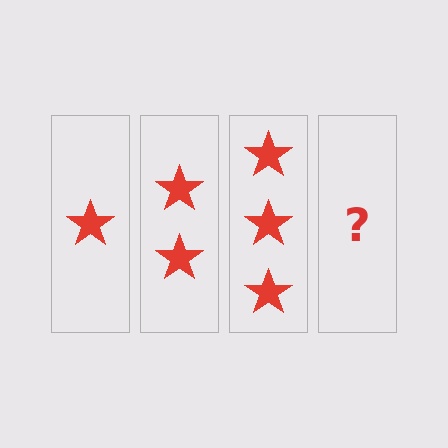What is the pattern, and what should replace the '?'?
The pattern is that each step adds one more star. The '?' should be 4 stars.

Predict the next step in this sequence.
The next step is 4 stars.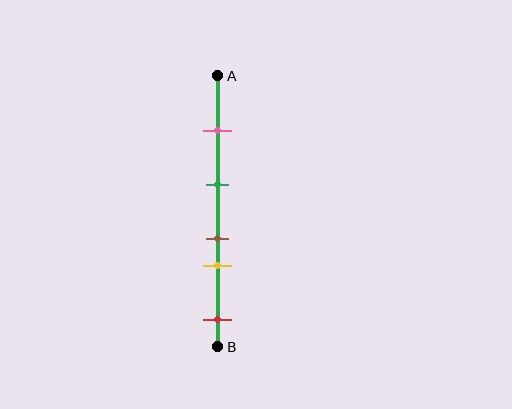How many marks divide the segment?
There are 5 marks dividing the segment.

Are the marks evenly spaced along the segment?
No, the marks are not evenly spaced.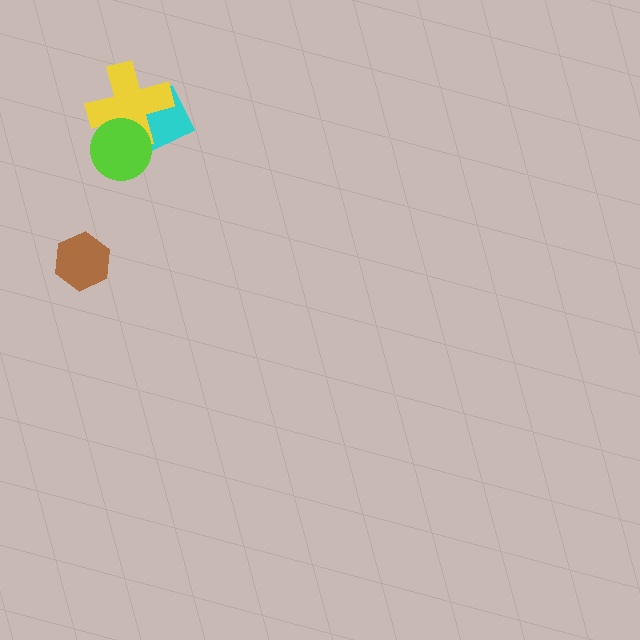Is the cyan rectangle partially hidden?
Yes, it is partially covered by another shape.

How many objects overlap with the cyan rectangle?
2 objects overlap with the cyan rectangle.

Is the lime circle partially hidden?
No, no other shape covers it.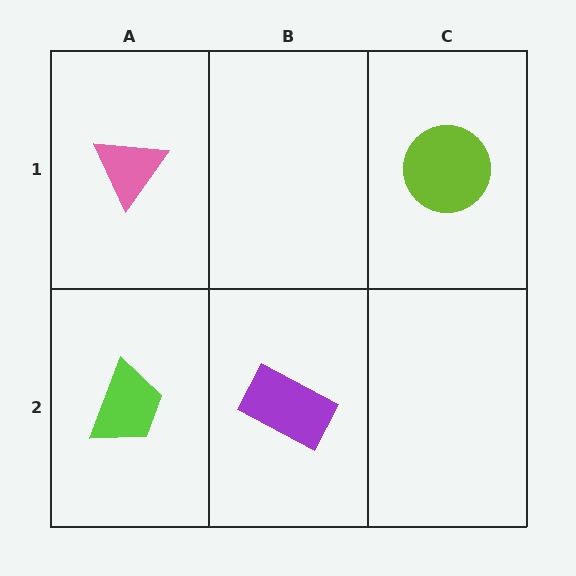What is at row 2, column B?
A purple rectangle.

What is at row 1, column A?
A pink triangle.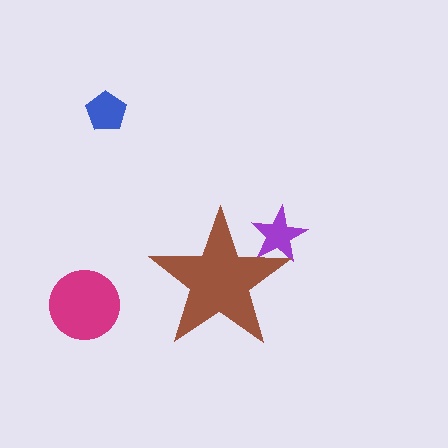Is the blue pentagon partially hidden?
No, the blue pentagon is fully visible.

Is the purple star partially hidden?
Yes, the purple star is partially hidden behind the brown star.